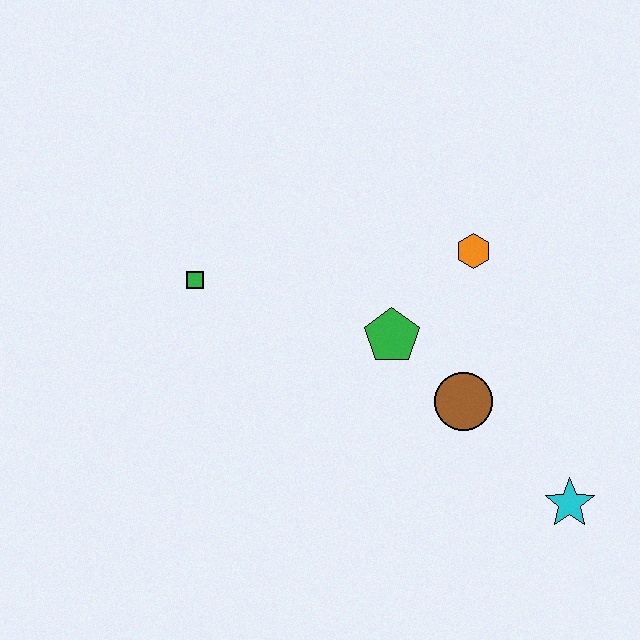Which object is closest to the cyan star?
The brown circle is closest to the cyan star.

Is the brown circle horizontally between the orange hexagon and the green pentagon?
Yes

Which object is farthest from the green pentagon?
The cyan star is farthest from the green pentagon.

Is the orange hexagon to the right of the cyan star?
No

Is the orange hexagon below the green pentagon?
No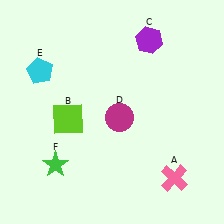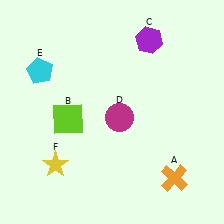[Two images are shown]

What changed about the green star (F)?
In Image 1, F is green. In Image 2, it changed to yellow.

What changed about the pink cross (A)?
In Image 1, A is pink. In Image 2, it changed to orange.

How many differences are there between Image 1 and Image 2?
There are 2 differences between the two images.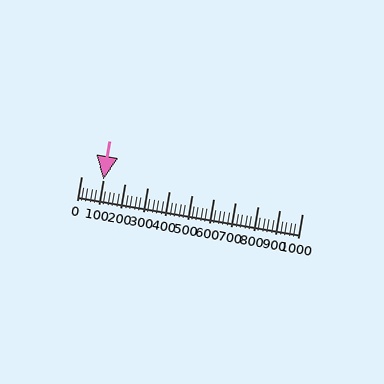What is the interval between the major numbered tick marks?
The major tick marks are spaced 100 units apart.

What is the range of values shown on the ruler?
The ruler shows values from 0 to 1000.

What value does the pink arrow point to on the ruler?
The pink arrow points to approximately 100.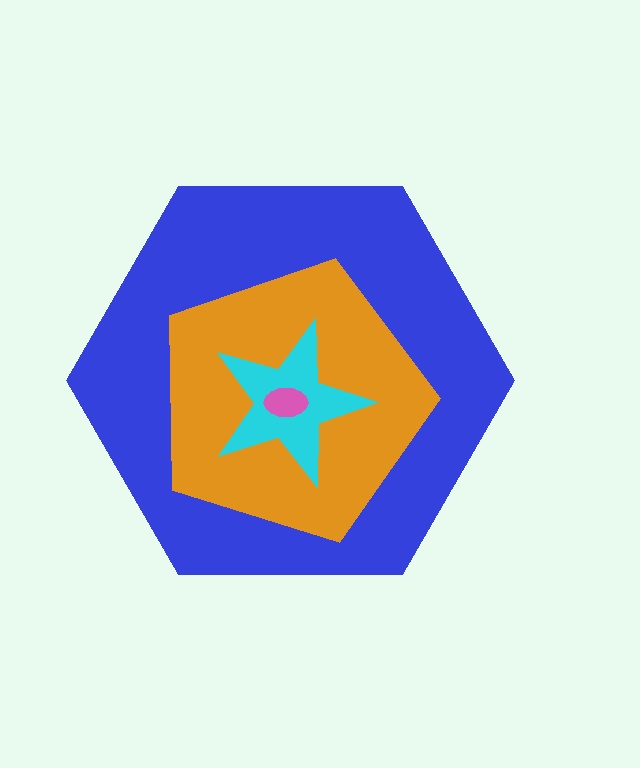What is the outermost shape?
The blue hexagon.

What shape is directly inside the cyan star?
The pink ellipse.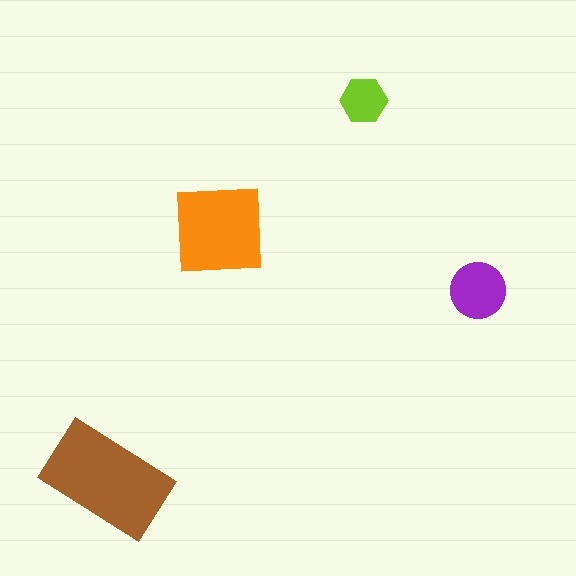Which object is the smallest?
The lime hexagon.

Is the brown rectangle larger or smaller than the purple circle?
Larger.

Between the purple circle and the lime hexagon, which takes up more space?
The purple circle.